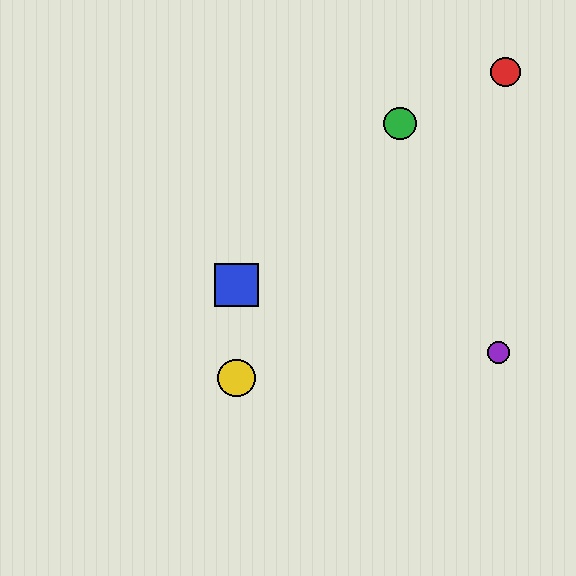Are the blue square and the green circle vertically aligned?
No, the blue square is at x≈236 and the green circle is at x≈400.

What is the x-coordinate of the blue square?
The blue square is at x≈236.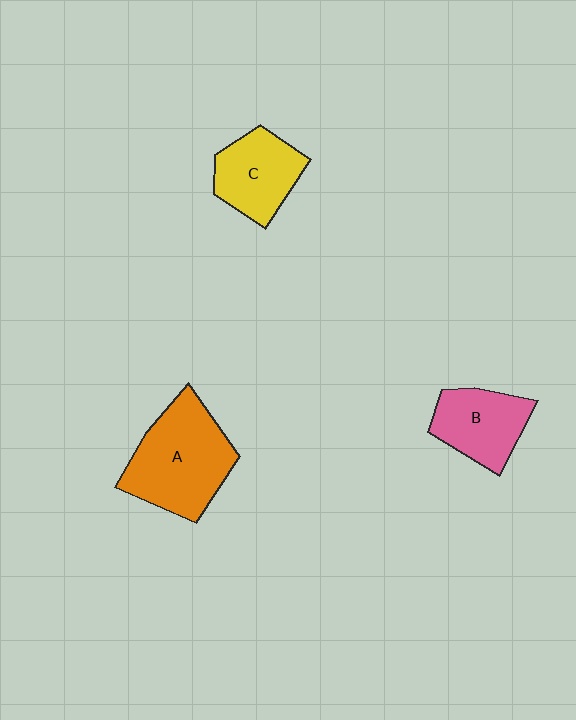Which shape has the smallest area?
Shape B (pink).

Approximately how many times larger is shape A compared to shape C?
Approximately 1.5 times.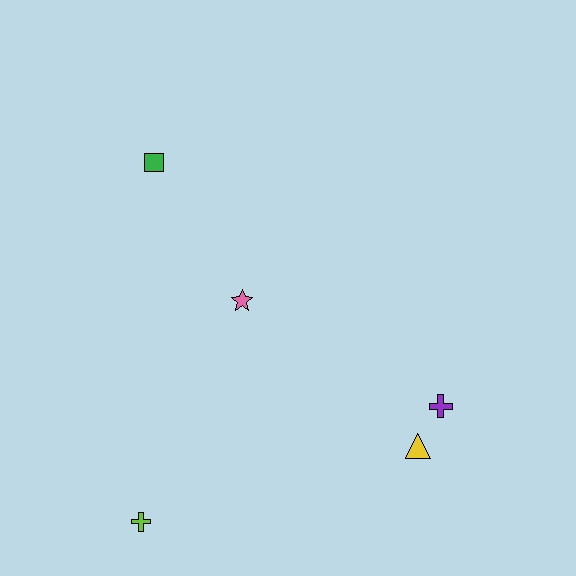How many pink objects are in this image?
There is 1 pink object.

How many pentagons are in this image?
There are no pentagons.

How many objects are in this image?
There are 5 objects.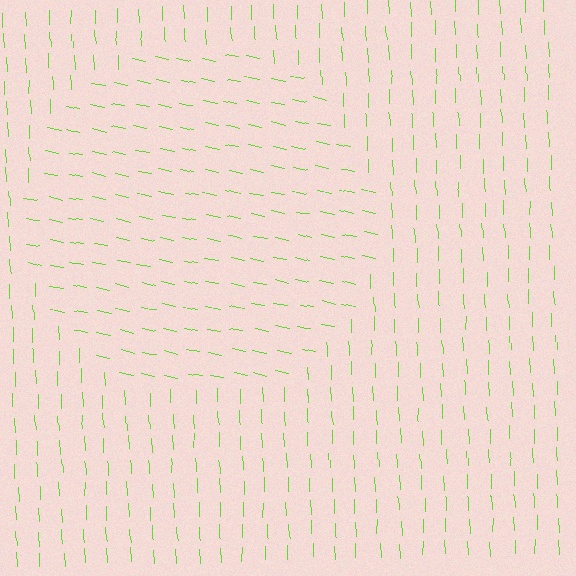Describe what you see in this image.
The image is filled with small lime line segments. A circle region in the image has lines oriented differently from the surrounding lines, creating a visible texture boundary.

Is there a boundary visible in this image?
Yes, there is a texture boundary formed by a change in line orientation.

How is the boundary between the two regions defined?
The boundary is defined purely by a change in line orientation (approximately 77 degrees difference). All lines are the same color and thickness.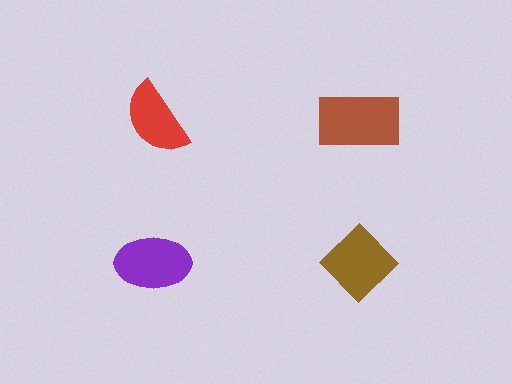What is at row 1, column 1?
A red semicircle.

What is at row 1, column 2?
A brown rectangle.